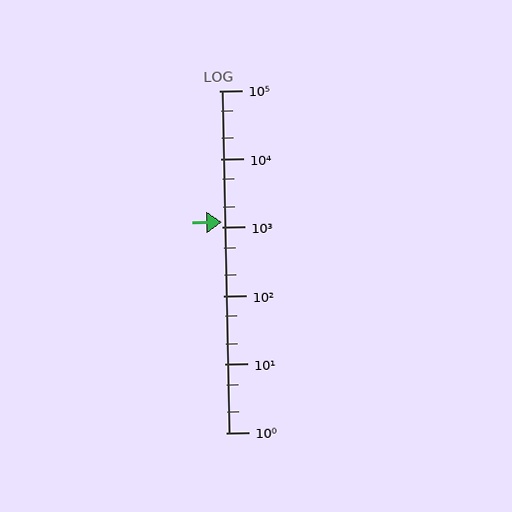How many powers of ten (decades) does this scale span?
The scale spans 5 decades, from 1 to 100000.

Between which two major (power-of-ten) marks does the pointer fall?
The pointer is between 1000 and 10000.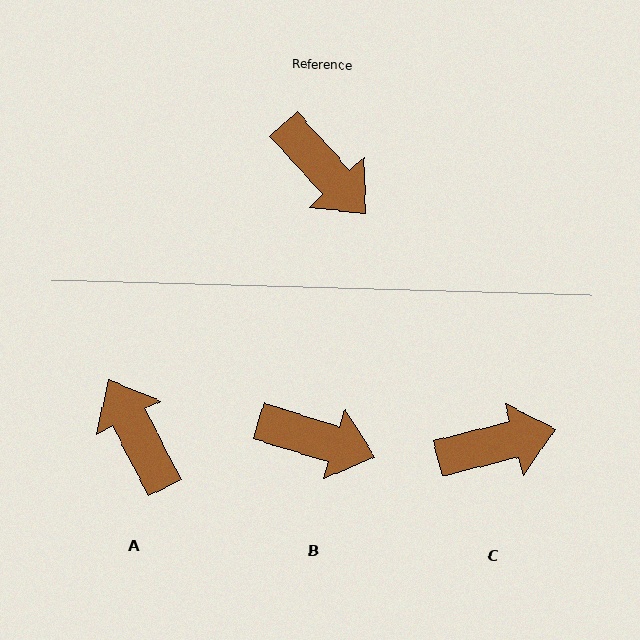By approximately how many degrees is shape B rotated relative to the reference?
Approximately 31 degrees counter-clockwise.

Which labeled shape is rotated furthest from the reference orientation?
A, about 166 degrees away.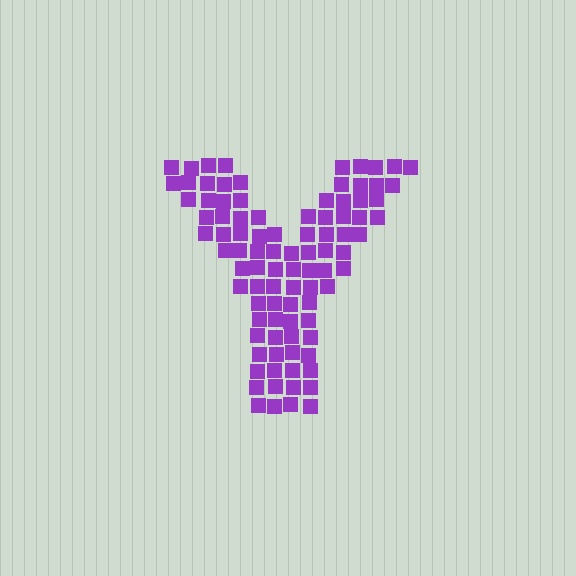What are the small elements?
The small elements are squares.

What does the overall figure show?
The overall figure shows the letter Y.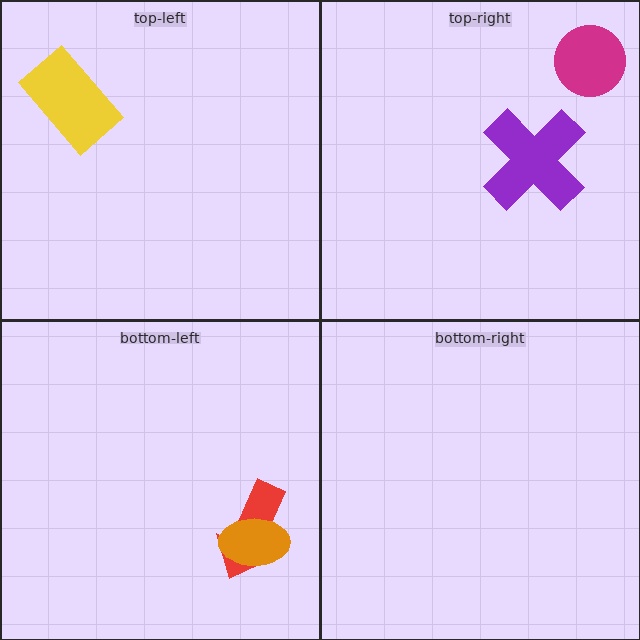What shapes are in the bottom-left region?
The red arrow, the orange ellipse.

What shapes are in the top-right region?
The purple cross, the magenta circle.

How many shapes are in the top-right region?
2.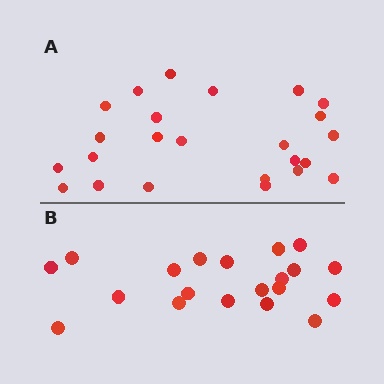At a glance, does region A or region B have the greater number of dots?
Region A (the top region) has more dots.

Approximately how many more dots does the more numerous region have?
Region A has about 4 more dots than region B.